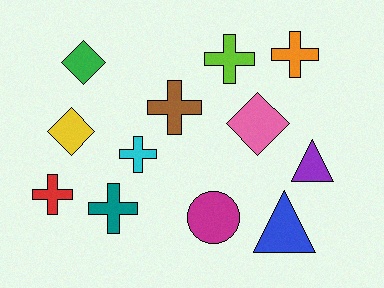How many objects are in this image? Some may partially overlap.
There are 12 objects.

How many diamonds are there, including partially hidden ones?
There are 3 diamonds.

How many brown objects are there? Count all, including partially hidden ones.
There is 1 brown object.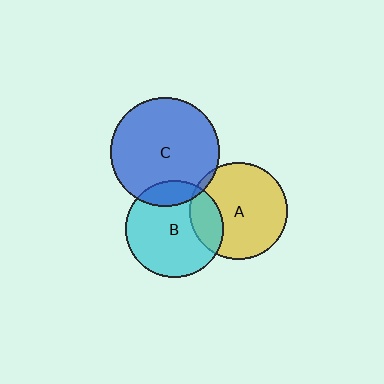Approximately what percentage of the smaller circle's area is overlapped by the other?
Approximately 5%.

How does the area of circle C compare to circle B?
Approximately 1.2 times.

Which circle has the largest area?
Circle C (blue).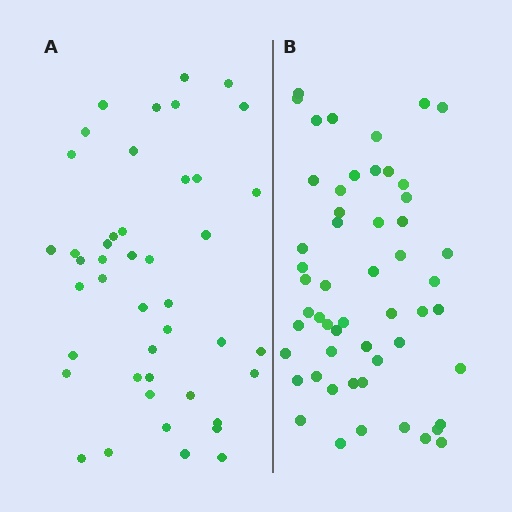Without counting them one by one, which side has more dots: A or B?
Region B (the right region) has more dots.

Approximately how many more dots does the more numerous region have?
Region B has roughly 10 or so more dots than region A.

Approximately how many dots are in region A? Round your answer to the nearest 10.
About 40 dots. (The exact count is 44, which rounds to 40.)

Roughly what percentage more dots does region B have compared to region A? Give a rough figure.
About 25% more.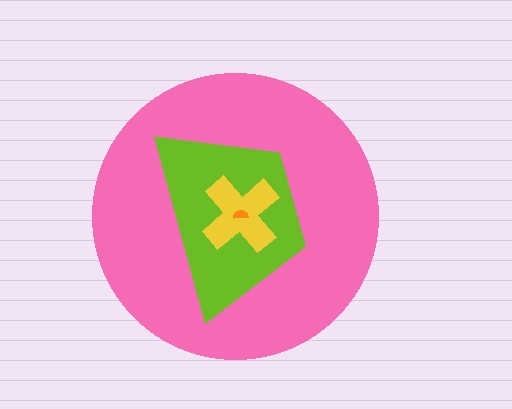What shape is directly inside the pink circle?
The lime trapezoid.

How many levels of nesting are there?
4.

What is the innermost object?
The orange semicircle.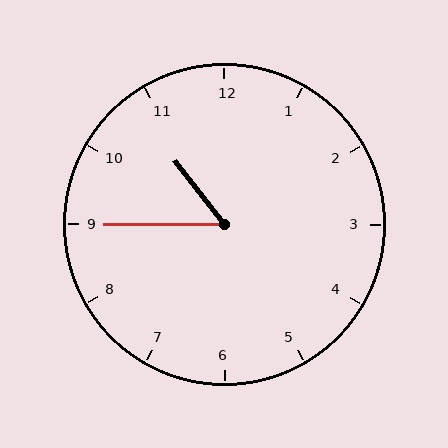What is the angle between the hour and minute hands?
Approximately 52 degrees.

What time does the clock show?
10:45.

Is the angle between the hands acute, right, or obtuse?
It is acute.